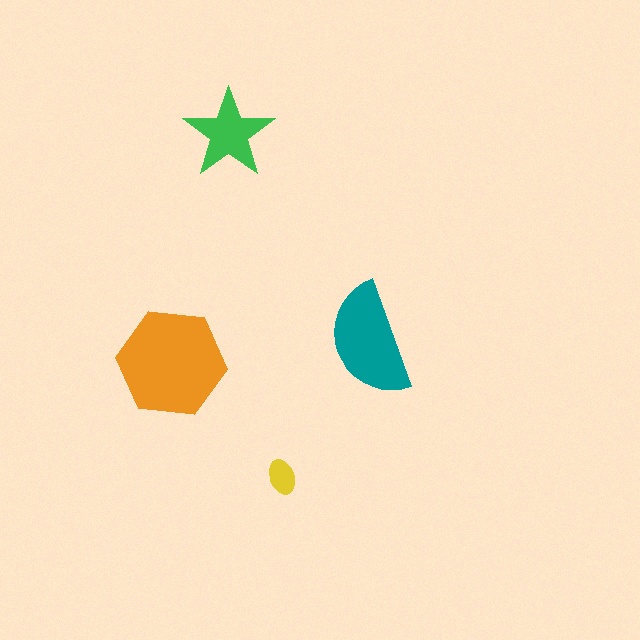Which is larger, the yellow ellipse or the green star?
The green star.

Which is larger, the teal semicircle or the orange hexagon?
The orange hexagon.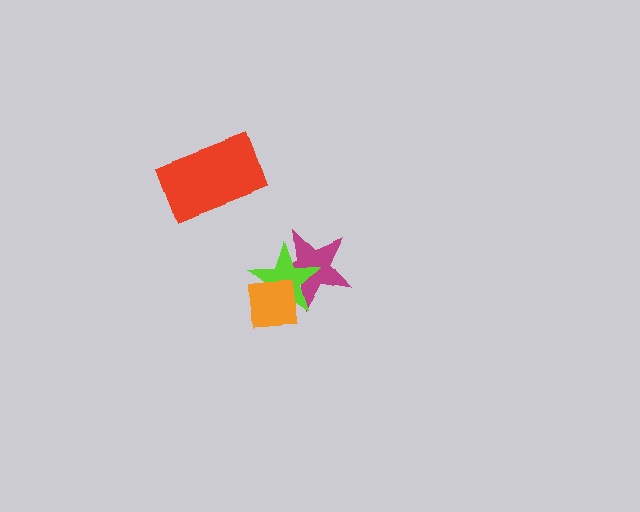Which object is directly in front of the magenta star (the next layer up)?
The lime star is directly in front of the magenta star.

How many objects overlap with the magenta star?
2 objects overlap with the magenta star.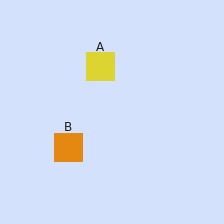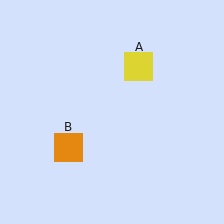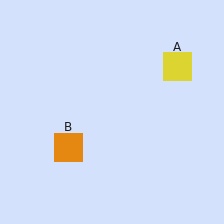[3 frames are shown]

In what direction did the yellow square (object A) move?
The yellow square (object A) moved right.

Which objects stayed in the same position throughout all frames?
Orange square (object B) remained stationary.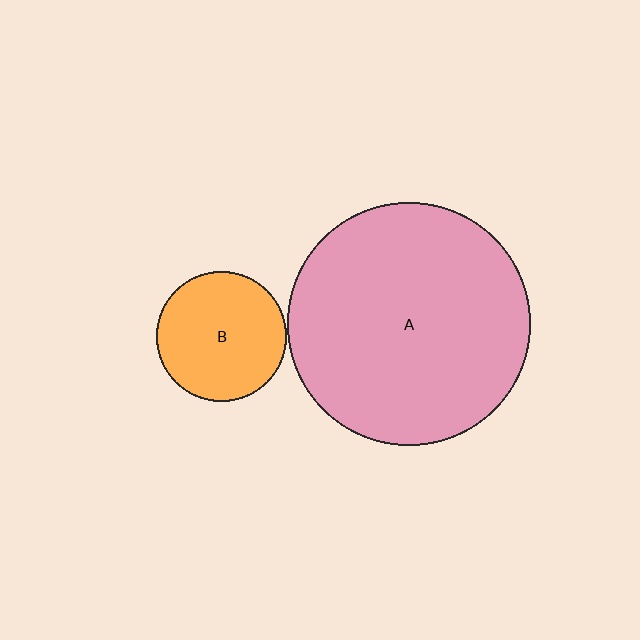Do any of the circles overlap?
No, none of the circles overlap.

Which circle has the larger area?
Circle A (pink).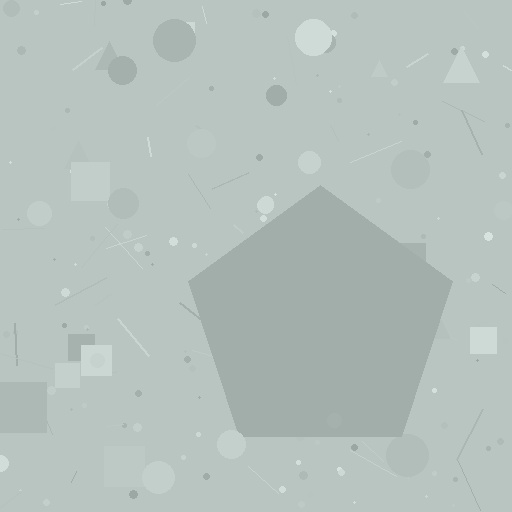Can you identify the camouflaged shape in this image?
The camouflaged shape is a pentagon.